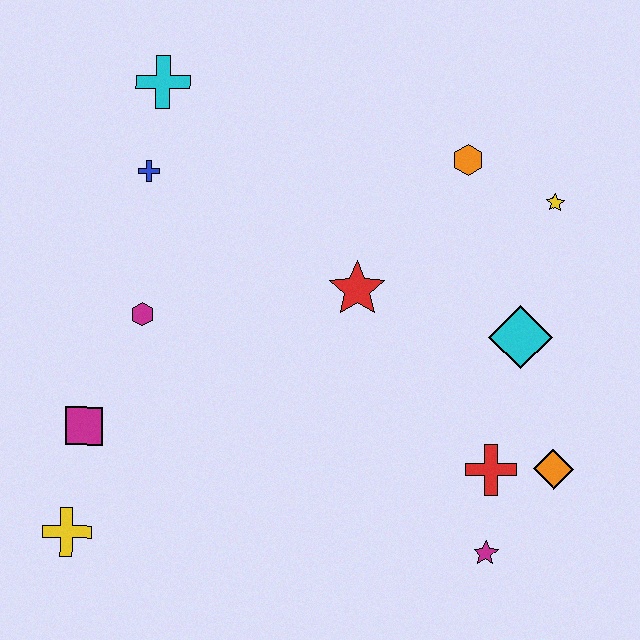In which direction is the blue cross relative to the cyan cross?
The blue cross is below the cyan cross.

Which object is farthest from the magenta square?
The yellow star is farthest from the magenta square.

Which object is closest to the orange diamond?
The red cross is closest to the orange diamond.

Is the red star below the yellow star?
Yes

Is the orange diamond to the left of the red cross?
No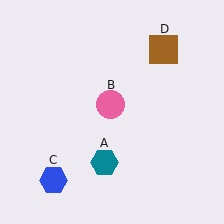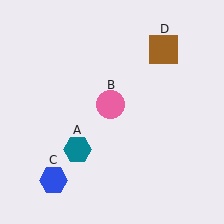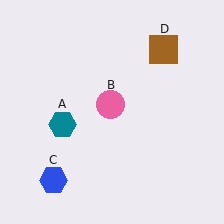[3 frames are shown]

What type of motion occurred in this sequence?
The teal hexagon (object A) rotated clockwise around the center of the scene.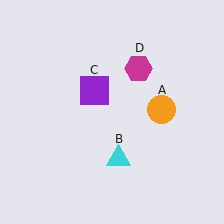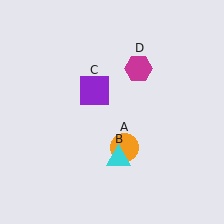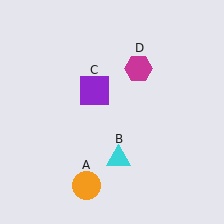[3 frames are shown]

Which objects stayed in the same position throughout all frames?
Cyan triangle (object B) and purple square (object C) and magenta hexagon (object D) remained stationary.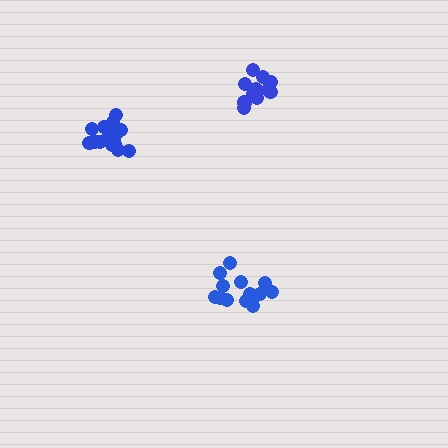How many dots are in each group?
Group 1: 13 dots, Group 2: 14 dots, Group 3: 18 dots (45 total).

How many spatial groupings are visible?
There are 3 spatial groupings.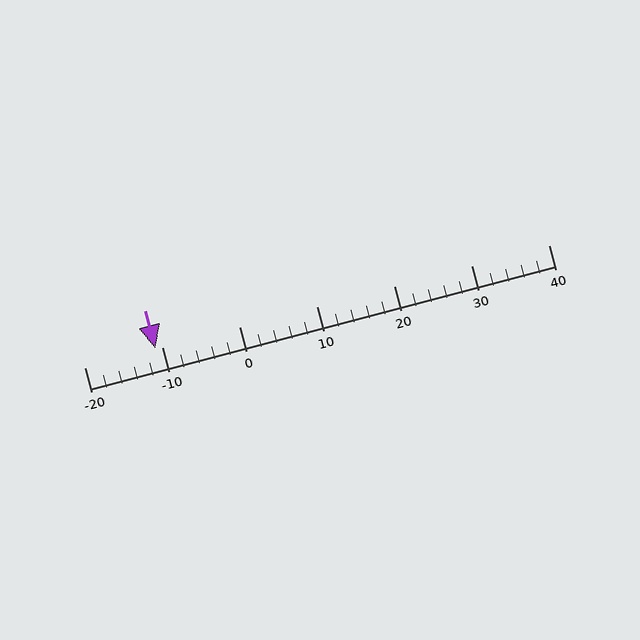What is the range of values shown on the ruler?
The ruler shows values from -20 to 40.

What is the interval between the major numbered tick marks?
The major tick marks are spaced 10 units apart.